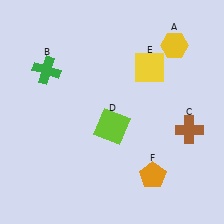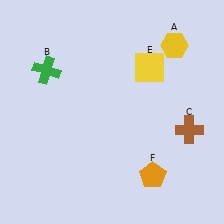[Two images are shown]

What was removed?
The lime square (D) was removed in Image 2.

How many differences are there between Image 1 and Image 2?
There is 1 difference between the two images.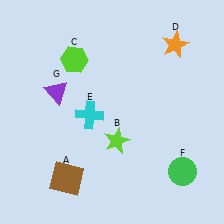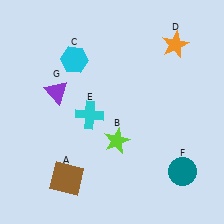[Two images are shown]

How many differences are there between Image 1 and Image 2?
There are 2 differences between the two images.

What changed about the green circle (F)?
In Image 1, F is green. In Image 2, it changed to teal.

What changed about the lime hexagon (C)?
In Image 1, C is lime. In Image 2, it changed to cyan.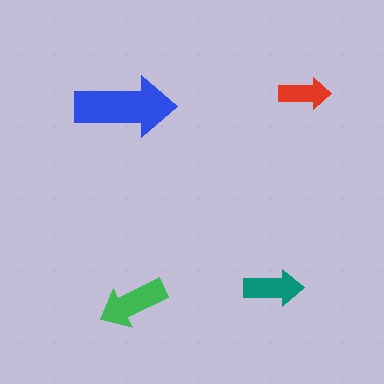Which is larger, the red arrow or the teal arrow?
The teal one.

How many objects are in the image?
There are 4 objects in the image.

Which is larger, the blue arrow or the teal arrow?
The blue one.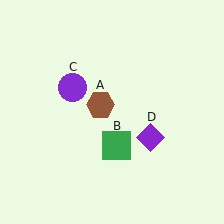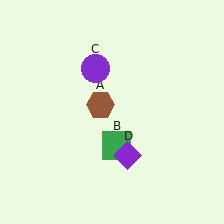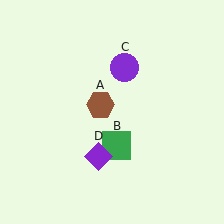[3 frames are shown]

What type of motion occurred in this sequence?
The purple circle (object C), purple diamond (object D) rotated clockwise around the center of the scene.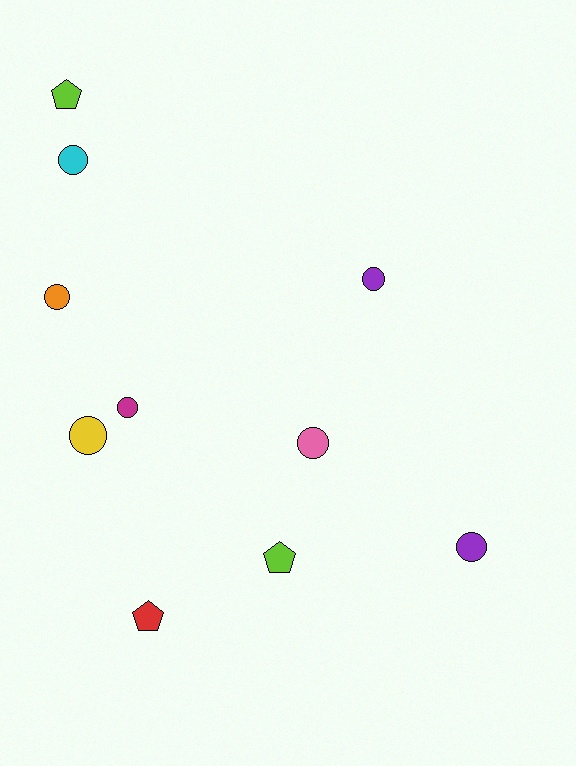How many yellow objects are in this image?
There is 1 yellow object.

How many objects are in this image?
There are 10 objects.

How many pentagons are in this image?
There are 3 pentagons.